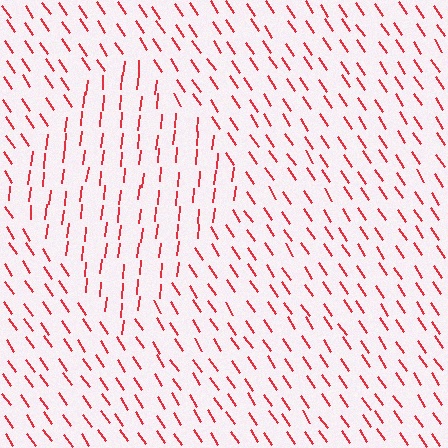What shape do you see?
I see a diamond.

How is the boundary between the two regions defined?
The boundary is defined purely by a change in line orientation (approximately 39 degrees difference). All lines are the same color and thickness.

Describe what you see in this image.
The image is filled with small red line segments. A diamond region in the image has lines oriented differently from the surrounding lines, creating a visible texture boundary.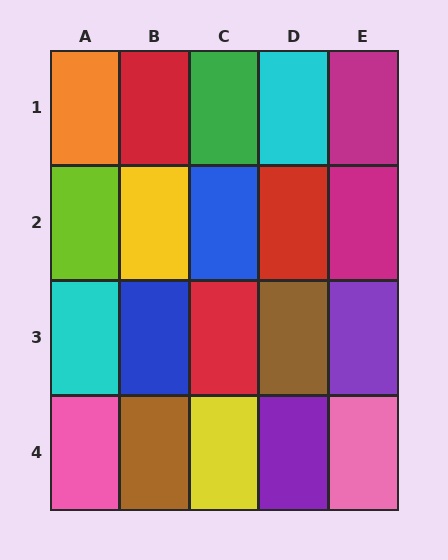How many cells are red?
3 cells are red.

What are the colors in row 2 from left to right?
Lime, yellow, blue, red, magenta.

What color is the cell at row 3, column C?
Red.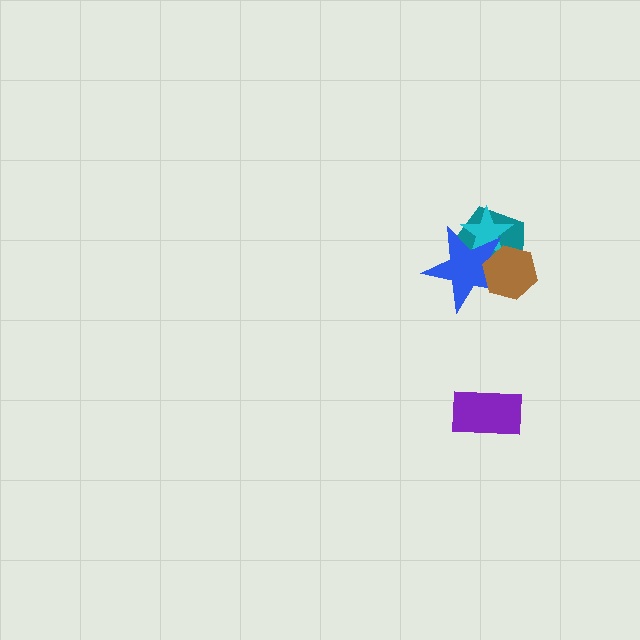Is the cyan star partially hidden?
Yes, it is partially covered by another shape.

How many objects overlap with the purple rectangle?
0 objects overlap with the purple rectangle.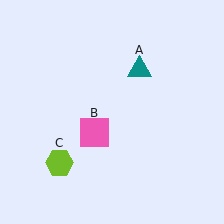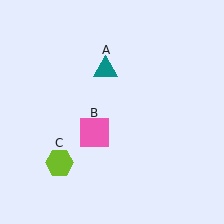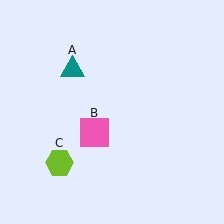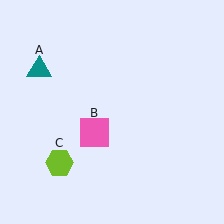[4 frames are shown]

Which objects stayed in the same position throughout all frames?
Pink square (object B) and lime hexagon (object C) remained stationary.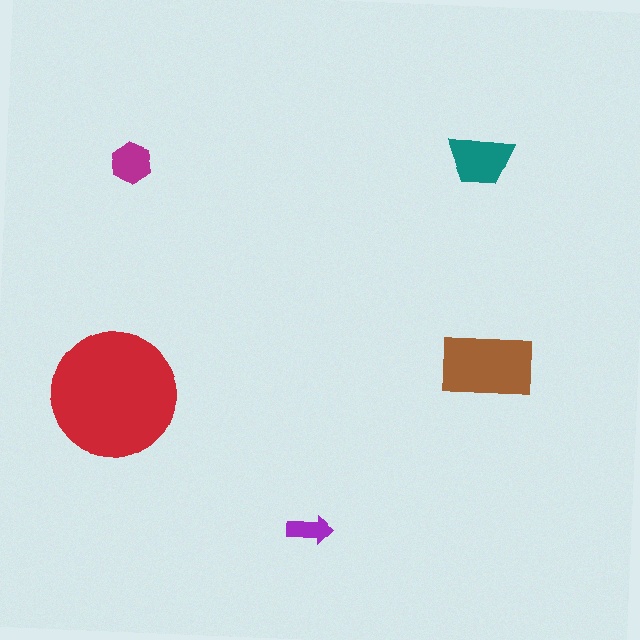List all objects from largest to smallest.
The red circle, the brown rectangle, the teal trapezoid, the magenta hexagon, the purple arrow.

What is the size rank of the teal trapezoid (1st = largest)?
3rd.